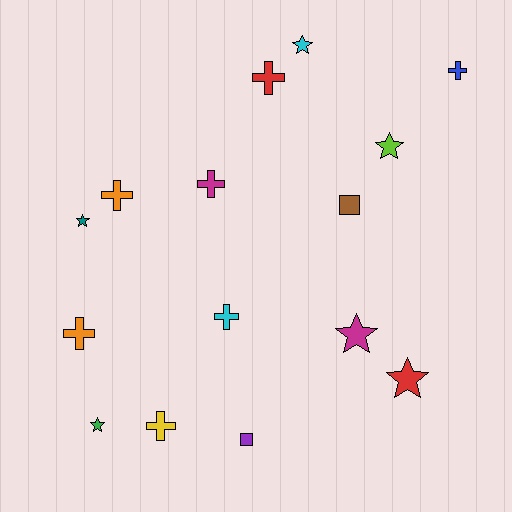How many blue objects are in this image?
There is 1 blue object.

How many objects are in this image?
There are 15 objects.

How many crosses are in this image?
There are 7 crosses.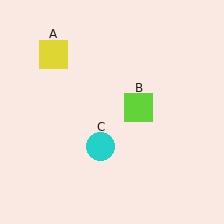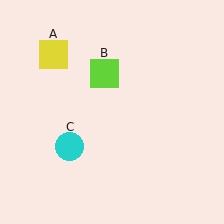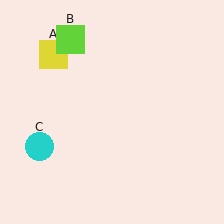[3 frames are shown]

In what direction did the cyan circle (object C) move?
The cyan circle (object C) moved left.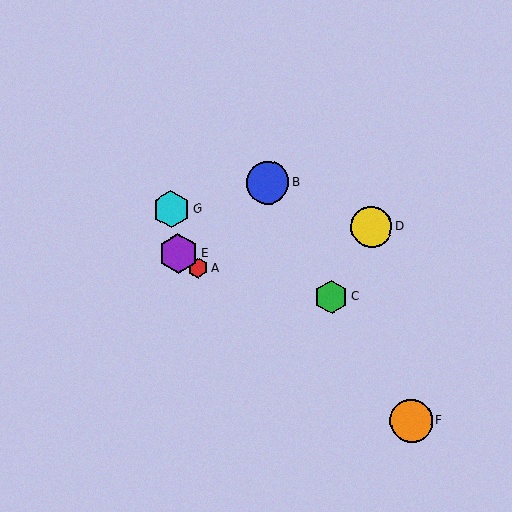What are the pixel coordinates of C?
Object C is at (331, 297).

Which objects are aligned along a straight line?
Objects A, E, F are aligned along a straight line.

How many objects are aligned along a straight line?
3 objects (A, E, F) are aligned along a straight line.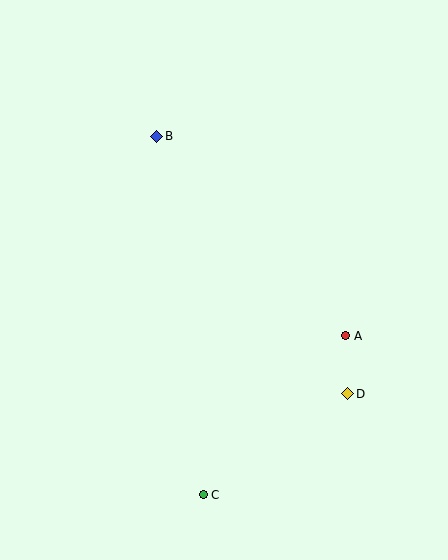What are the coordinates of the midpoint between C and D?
The midpoint between C and D is at (275, 444).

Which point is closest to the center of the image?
Point A at (346, 336) is closest to the center.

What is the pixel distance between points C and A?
The distance between C and A is 214 pixels.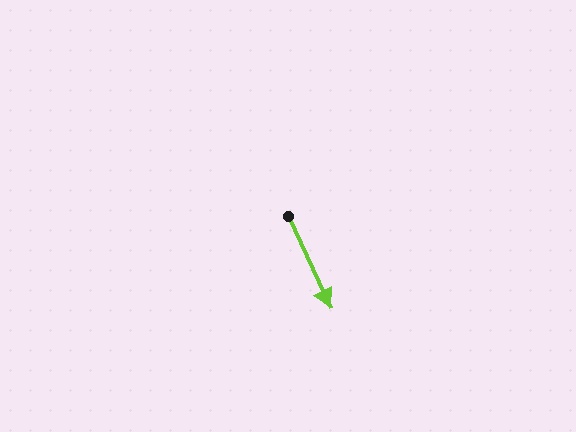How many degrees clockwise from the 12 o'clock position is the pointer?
Approximately 155 degrees.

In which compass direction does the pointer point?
Southeast.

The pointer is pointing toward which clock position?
Roughly 5 o'clock.